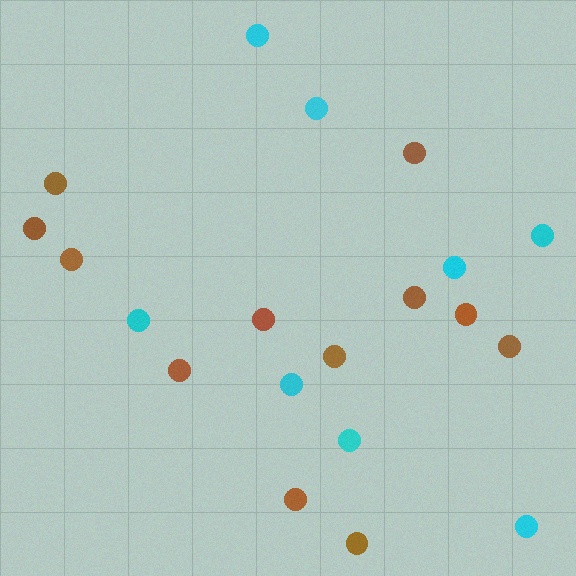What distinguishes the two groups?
There are 2 groups: one group of cyan circles (8) and one group of brown circles (12).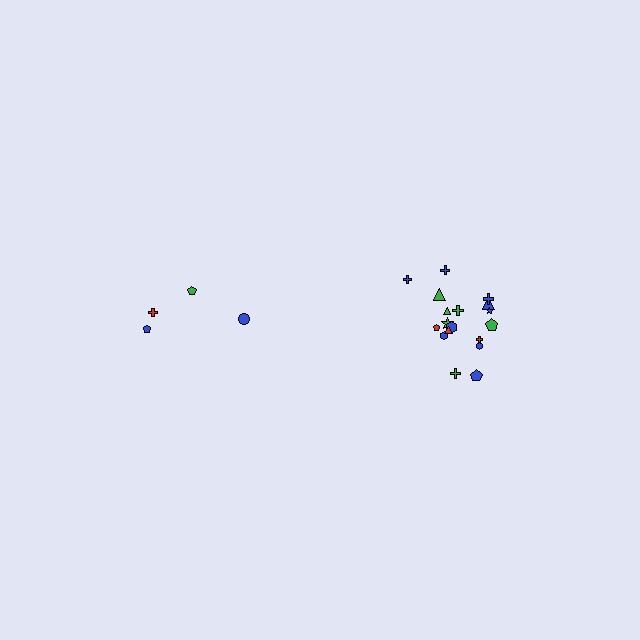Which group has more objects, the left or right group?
The right group.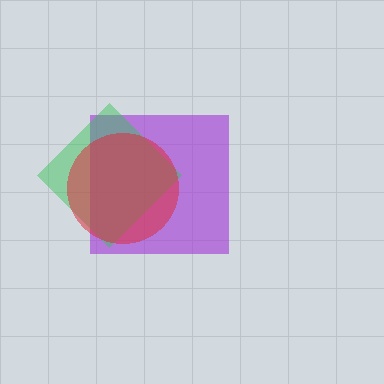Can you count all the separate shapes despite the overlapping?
Yes, there are 3 separate shapes.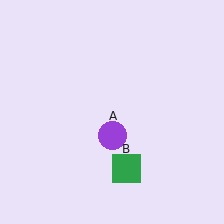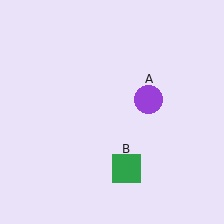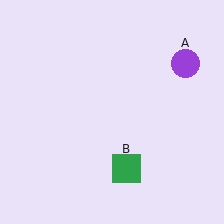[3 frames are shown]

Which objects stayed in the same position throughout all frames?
Green square (object B) remained stationary.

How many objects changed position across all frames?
1 object changed position: purple circle (object A).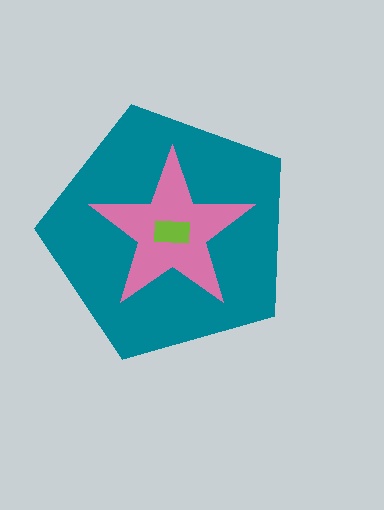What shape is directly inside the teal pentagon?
The pink star.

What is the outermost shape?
The teal pentagon.